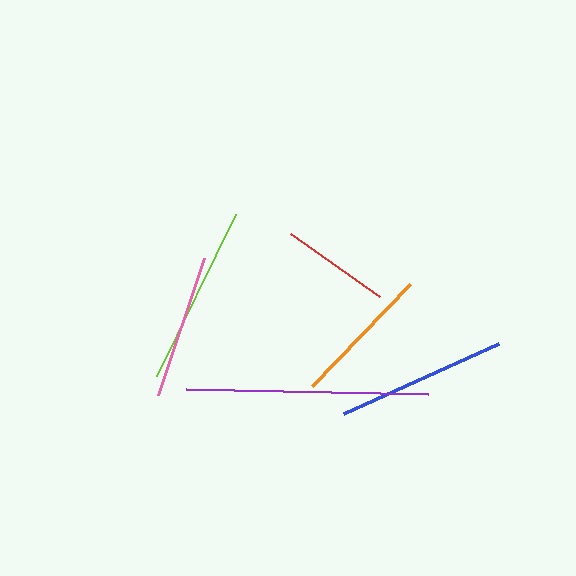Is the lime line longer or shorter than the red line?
The lime line is longer than the red line.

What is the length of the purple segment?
The purple segment is approximately 242 pixels long.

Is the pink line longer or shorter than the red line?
The pink line is longer than the red line.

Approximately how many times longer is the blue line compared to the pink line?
The blue line is approximately 1.2 times the length of the pink line.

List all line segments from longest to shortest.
From longest to shortest: purple, lime, blue, pink, orange, red.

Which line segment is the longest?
The purple line is the longest at approximately 242 pixels.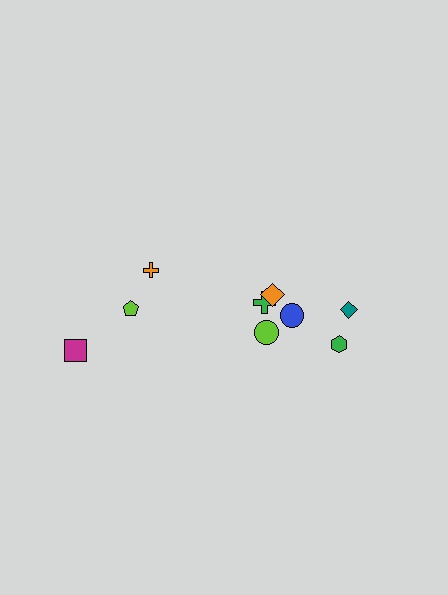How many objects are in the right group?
There are 6 objects.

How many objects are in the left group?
There are 3 objects.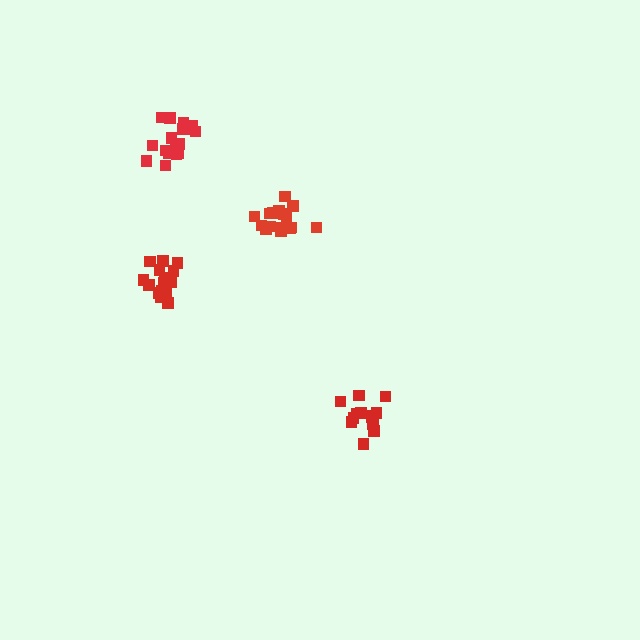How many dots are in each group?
Group 1: 17 dots, Group 2: 18 dots, Group 3: 16 dots, Group 4: 13 dots (64 total).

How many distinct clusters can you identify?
There are 4 distinct clusters.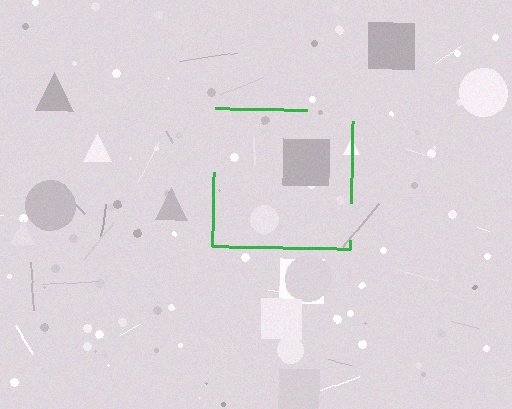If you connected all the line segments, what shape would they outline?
They would outline a square.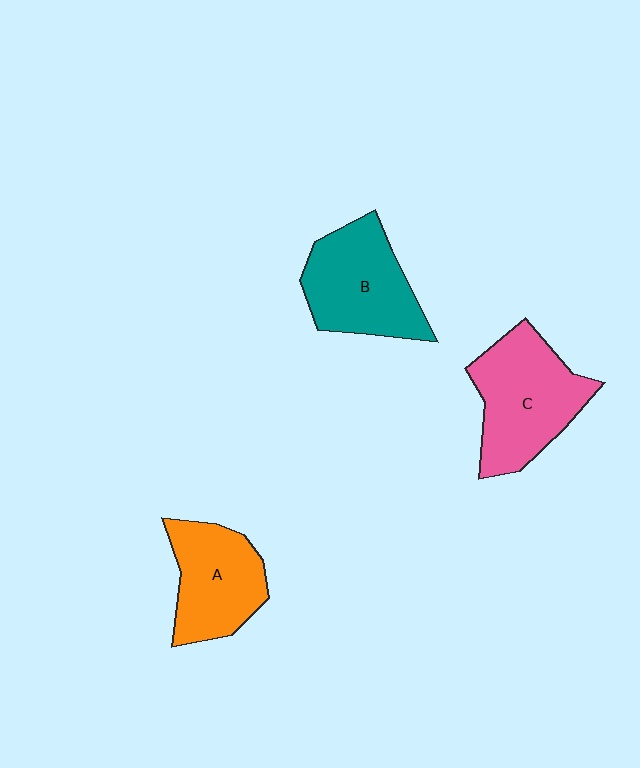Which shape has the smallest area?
Shape A (orange).